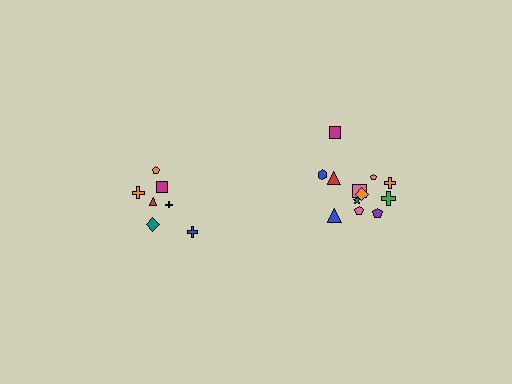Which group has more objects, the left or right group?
The right group.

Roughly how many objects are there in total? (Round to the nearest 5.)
Roughly 20 objects in total.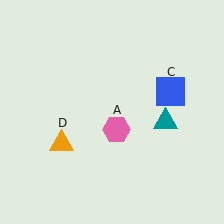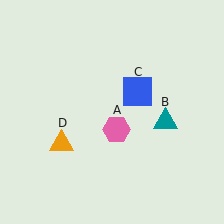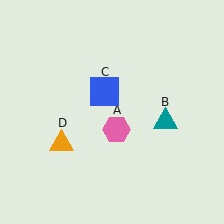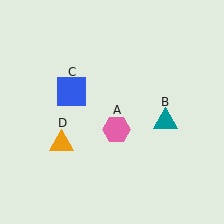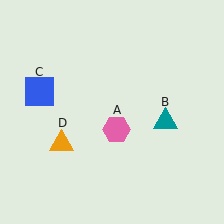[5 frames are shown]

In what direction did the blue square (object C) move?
The blue square (object C) moved left.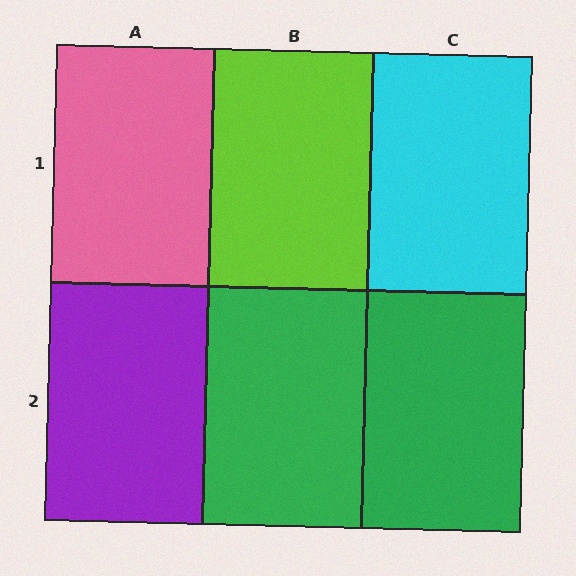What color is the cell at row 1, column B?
Lime.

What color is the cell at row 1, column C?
Cyan.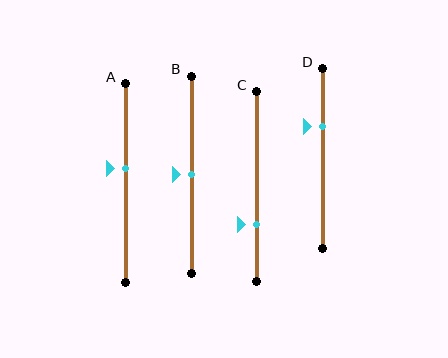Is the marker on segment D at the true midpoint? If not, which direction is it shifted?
No, the marker on segment D is shifted upward by about 18% of the segment length.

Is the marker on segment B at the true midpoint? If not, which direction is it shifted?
Yes, the marker on segment B is at the true midpoint.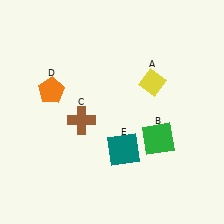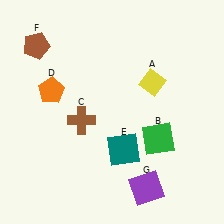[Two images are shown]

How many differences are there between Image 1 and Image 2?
There are 2 differences between the two images.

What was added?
A brown pentagon (F), a purple square (G) were added in Image 2.